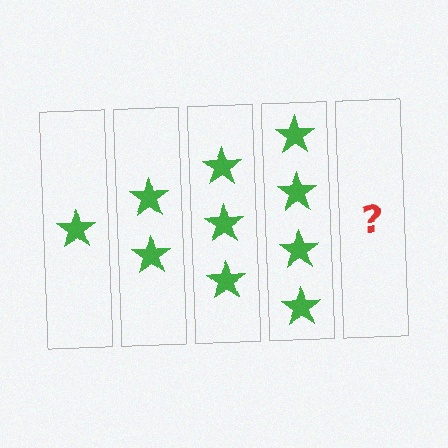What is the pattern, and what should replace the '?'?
The pattern is that each step adds one more star. The '?' should be 5 stars.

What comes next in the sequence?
The next element should be 5 stars.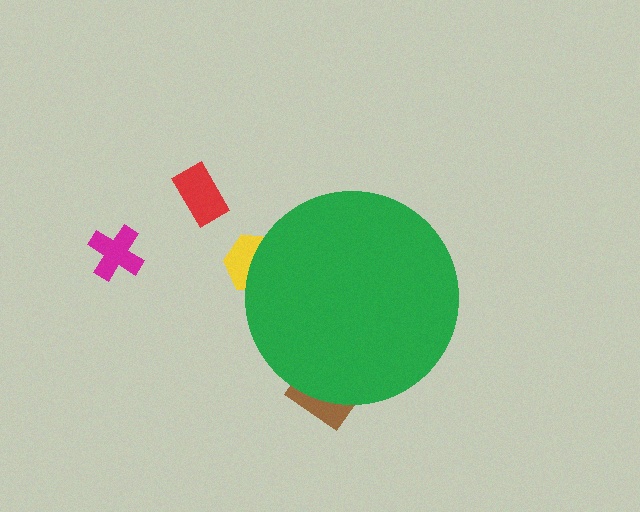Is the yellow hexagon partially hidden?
Yes, the yellow hexagon is partially hidden behind the green circle.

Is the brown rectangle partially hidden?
Yes, the brown rectangle is partially hidden behind the green circle.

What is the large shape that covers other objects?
A green circle.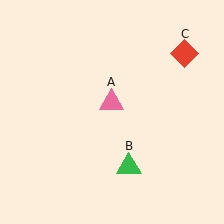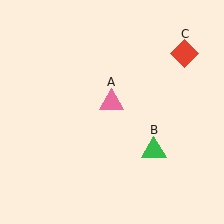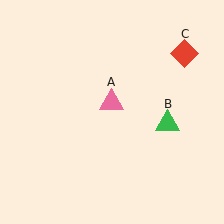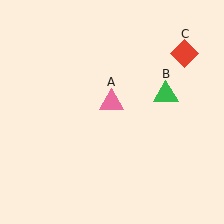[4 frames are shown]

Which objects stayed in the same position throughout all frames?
Pink triangle (object A) and red diamond (object C) remained stationary.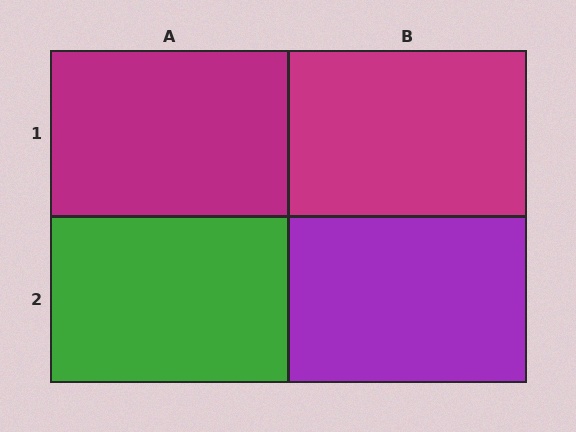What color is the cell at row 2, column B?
Purple.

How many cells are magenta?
2 cells are magenta.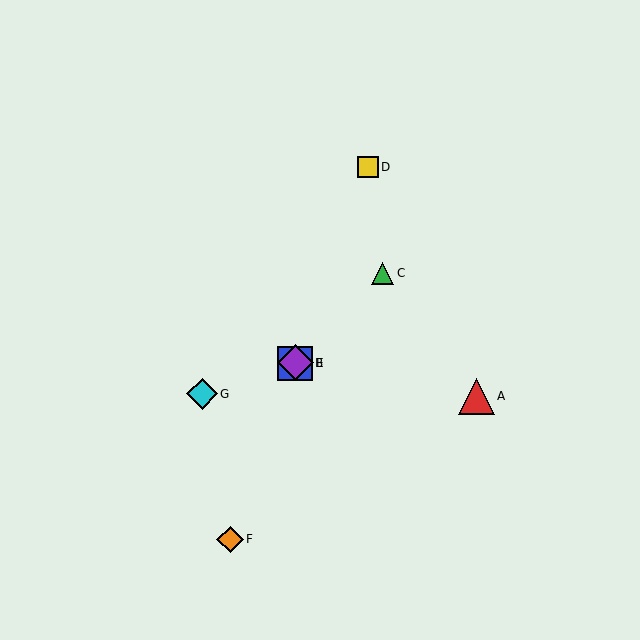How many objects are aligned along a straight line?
4 objects (B, D, E, F) are aligned along a straight line.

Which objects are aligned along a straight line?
Objects B, D, E, F are aligned along a straight line.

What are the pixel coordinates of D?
Object D is at (368, 167).